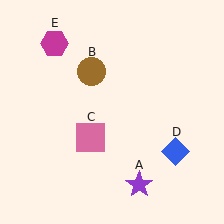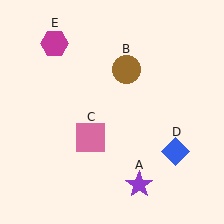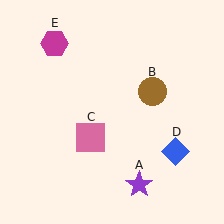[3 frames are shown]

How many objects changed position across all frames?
1 object changed position: brown circle (object B).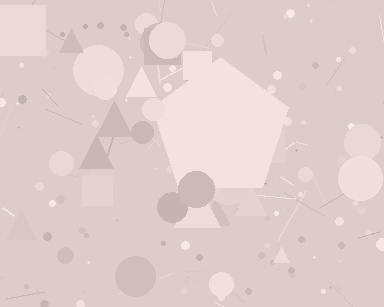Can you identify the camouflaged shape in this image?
The camouflaged shape is a pentagon.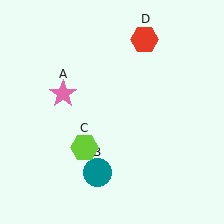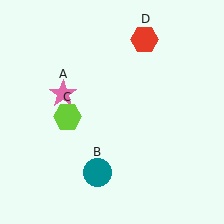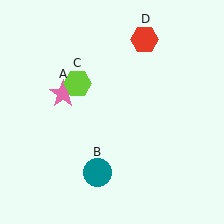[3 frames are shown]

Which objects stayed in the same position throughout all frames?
Pink star (object A) and teal circle (object B) and red hexagon (object D) remained stationary.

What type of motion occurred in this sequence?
The lime hexagon (object C) rotated clockwise around the center of the scene.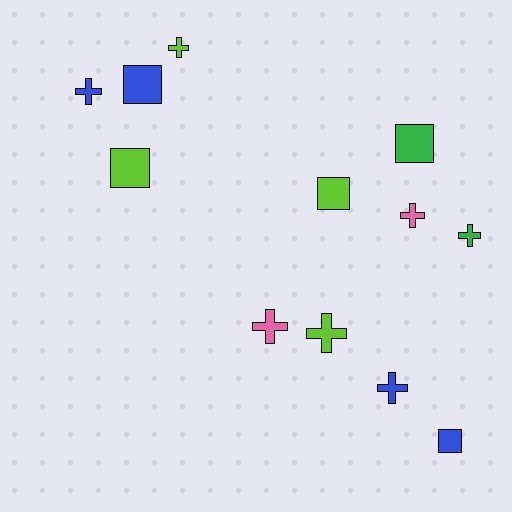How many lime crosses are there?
There are 2 lime crosses.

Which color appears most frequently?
Lime, with 4 objects.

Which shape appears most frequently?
Cross, with 7 objects.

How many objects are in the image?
There are 12 objects.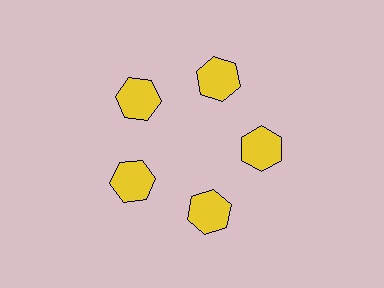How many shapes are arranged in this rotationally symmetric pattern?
There are 5 shapes, arranged in 5 groups of 1.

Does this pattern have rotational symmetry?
Yes, this pattern has 5-fold rotational symmetry. It looks the same after rotating 72 degrees around the center.